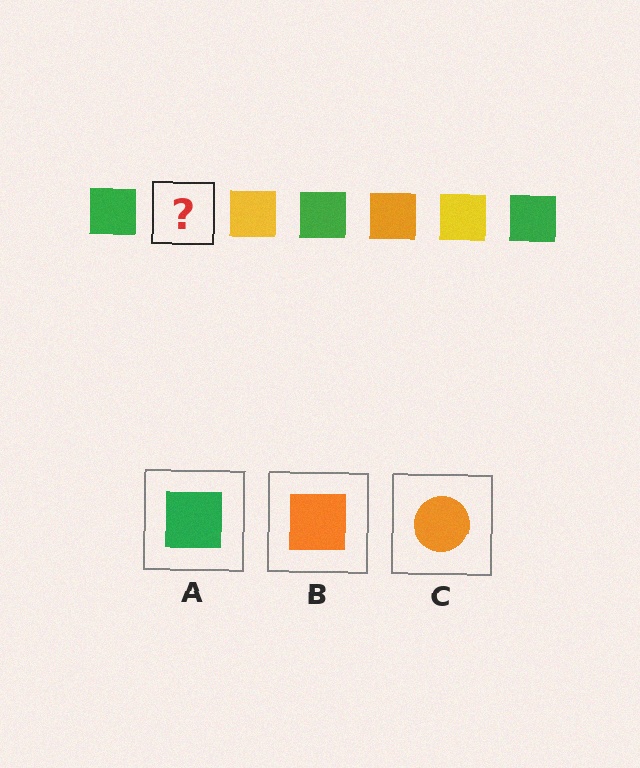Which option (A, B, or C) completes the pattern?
B.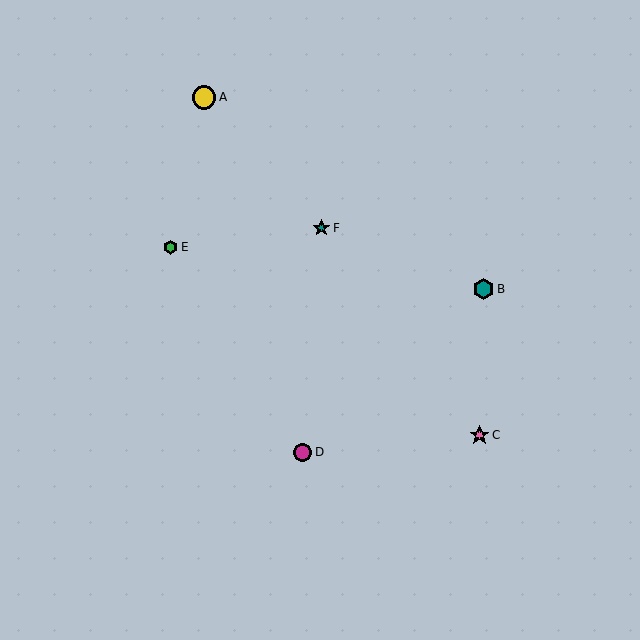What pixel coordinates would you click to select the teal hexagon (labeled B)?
Click at (484, 289) to select the teal hexagon B.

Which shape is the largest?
The yellow circle (labeled A) is the largest.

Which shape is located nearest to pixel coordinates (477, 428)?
The pink star (labeled C) at (479, 435) is nearest to that location.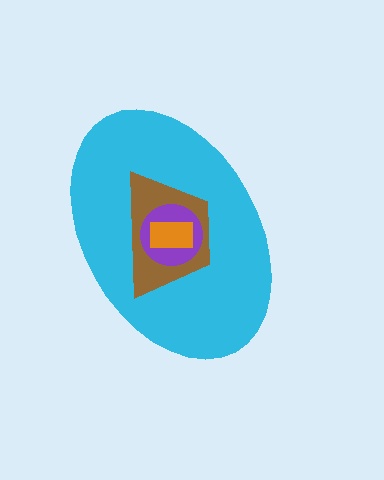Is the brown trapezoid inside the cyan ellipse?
Yes.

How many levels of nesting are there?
4.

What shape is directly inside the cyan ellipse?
The brown trapezoid.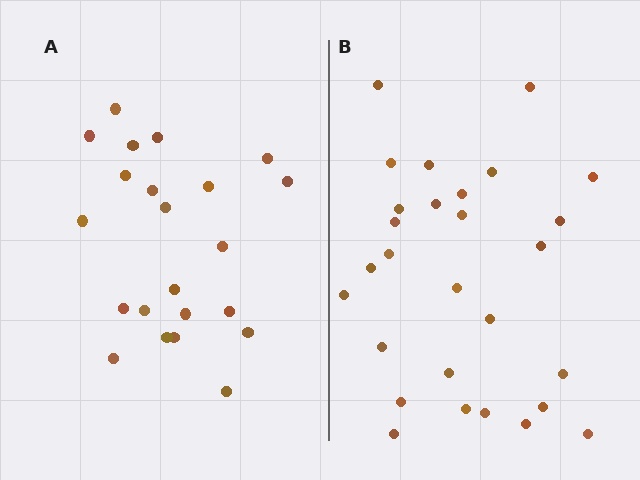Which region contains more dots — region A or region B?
Region B (the right region) has more dots.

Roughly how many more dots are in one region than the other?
Region B has about 6 more dots than region A.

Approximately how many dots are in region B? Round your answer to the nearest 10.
About 30 dots. (The exact count is 28, which rounds to 30.)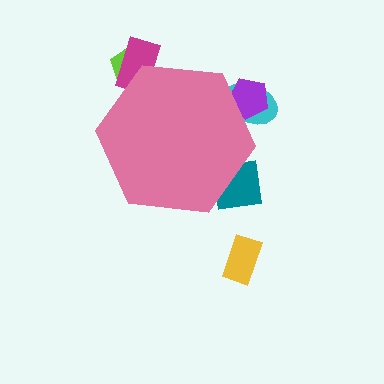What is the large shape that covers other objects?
A pink hexagon.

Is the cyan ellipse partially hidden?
Yes, the cyan ellipse is partially hidden behind the pink hexagon.